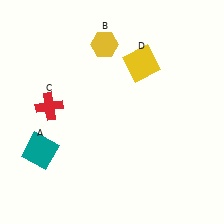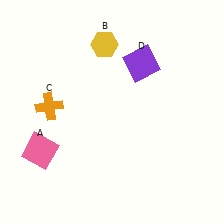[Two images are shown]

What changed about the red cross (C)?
In Image 1, C is red. In Image 2, it changed to orange.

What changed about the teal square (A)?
In Image 1, A is teal. In Image 2, it changed to pink.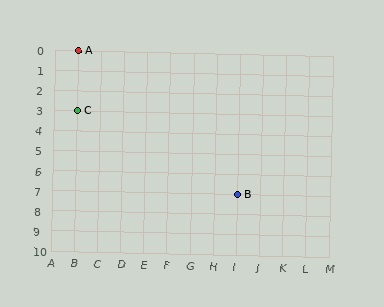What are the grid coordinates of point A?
Point A is at grid coordinates (B, 0).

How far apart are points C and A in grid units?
Points C and A are 3 rows apart.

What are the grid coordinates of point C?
Point C is at grid coordinates (B, 3).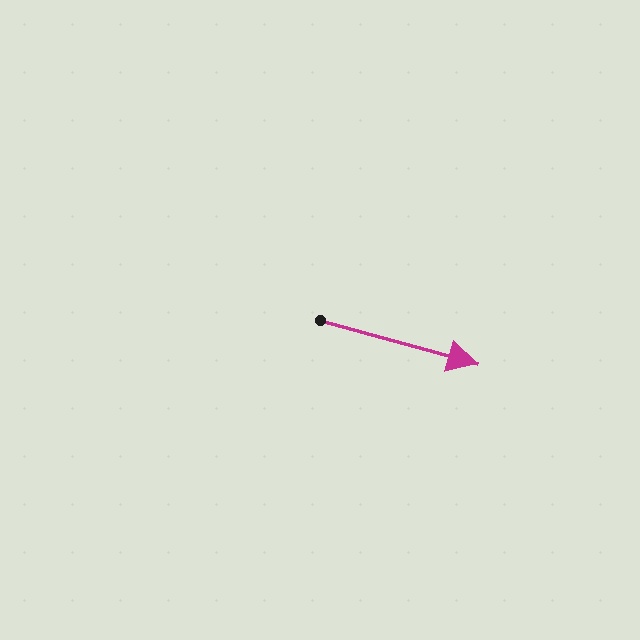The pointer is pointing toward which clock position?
Roughly 4 o'clock.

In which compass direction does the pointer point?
East.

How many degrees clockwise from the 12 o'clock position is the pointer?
Approximately 106 degrees.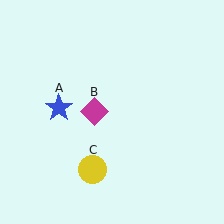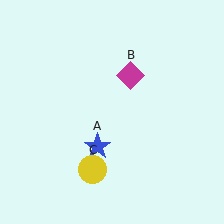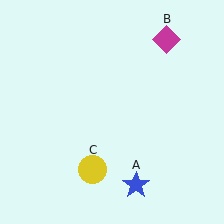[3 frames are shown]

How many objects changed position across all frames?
2 objects changed position: blue star (object A), magenta diamond (object B).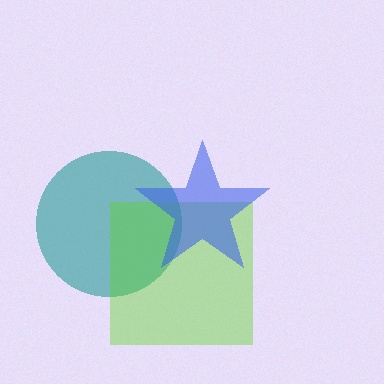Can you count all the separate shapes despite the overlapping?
Yes, there are 3 separate shapes.